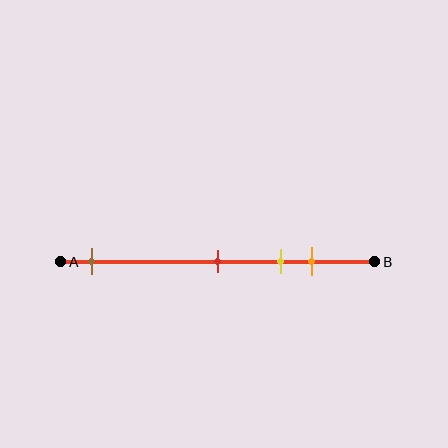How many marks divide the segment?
There are 4 marks dividing the segment.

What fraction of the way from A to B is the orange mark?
The orange mark is approximately 80% (0.8) of the way from A to B.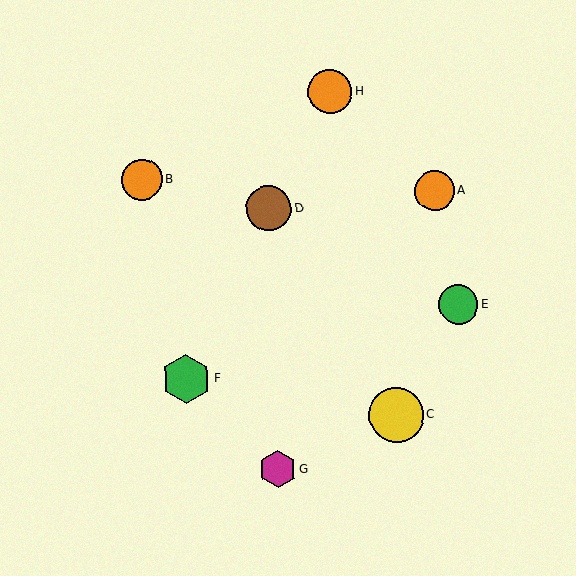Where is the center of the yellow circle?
The center of the yellow circle is at (396, 415).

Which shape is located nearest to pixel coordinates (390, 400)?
The yellow circle (labeled C) at (396, 415) is nearest to that location.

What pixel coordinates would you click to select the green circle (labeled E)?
Click at (458, 304) to select the green circle E.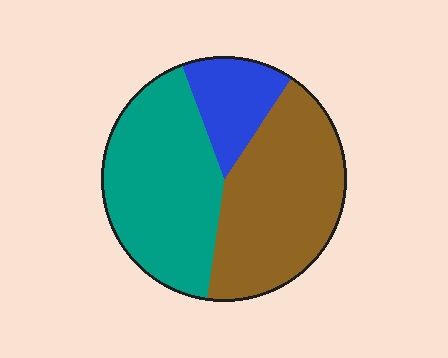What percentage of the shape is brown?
Brown takes up about two fifths (2/5) of the shape.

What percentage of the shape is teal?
Teal takes up about two fifths (2/5) of the shape.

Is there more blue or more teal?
Teal.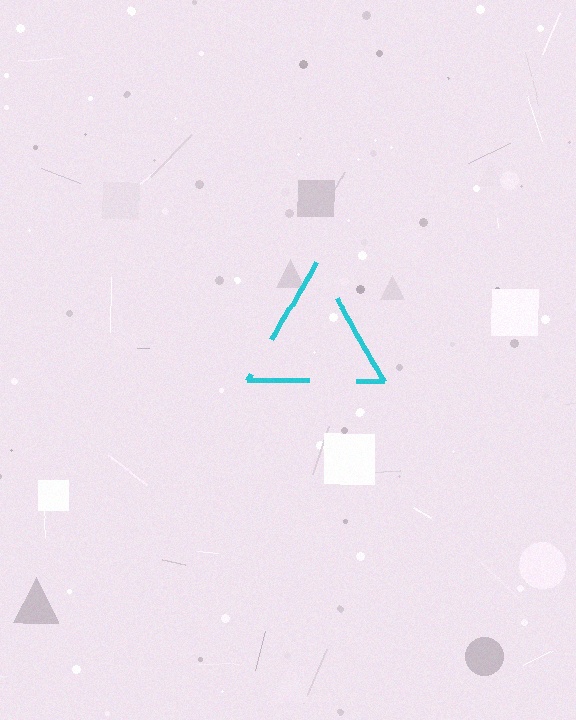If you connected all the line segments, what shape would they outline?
They would outline a triangle.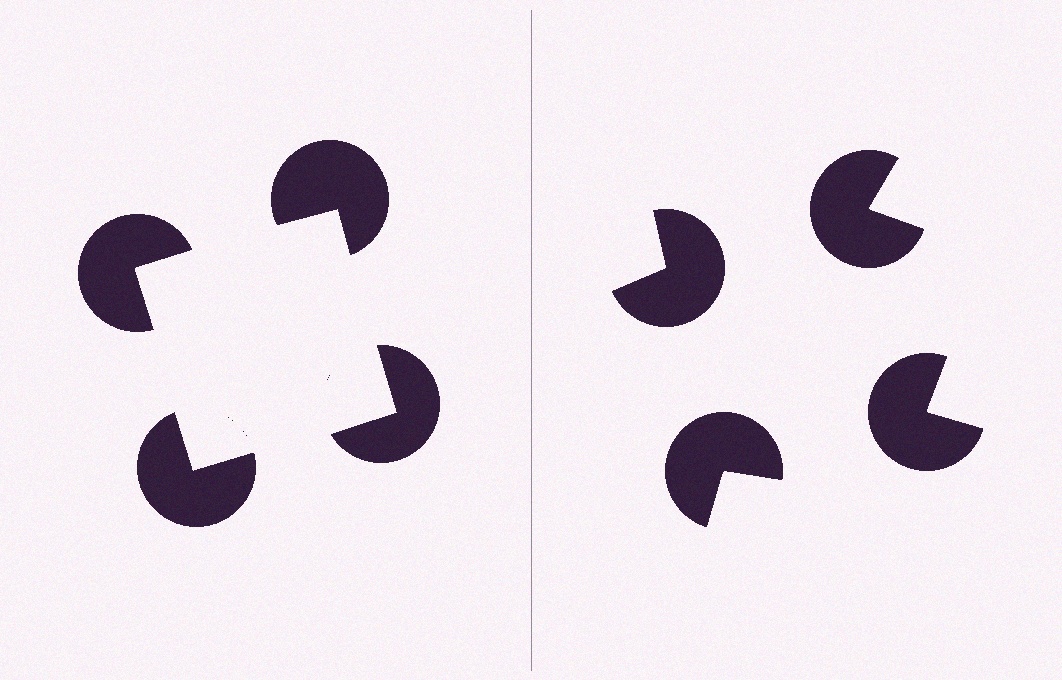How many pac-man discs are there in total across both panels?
8 — 4 on each side.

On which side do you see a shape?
An illusory square appears on the left side. On the right side the wedge cuts are rotated, so no coherent shape forms.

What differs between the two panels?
The pac-man discs are positioned identically on both sides; only the wedge orientations differ. On the left they align to a square; on the right they are misaligned.